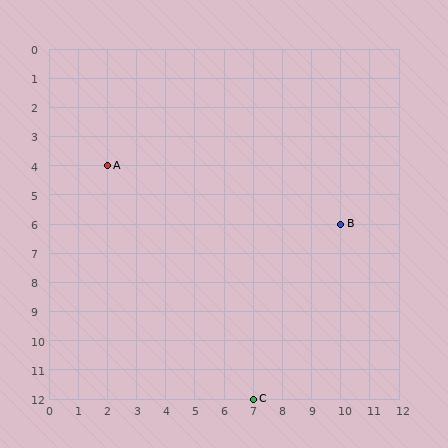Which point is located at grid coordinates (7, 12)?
Point C is at (7, 12).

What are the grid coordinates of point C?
Point C is at grid coordinates (7, 12).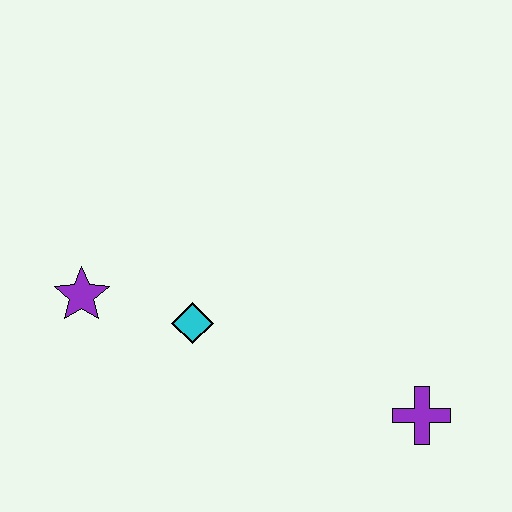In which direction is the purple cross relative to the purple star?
The purple cross is to the right of the purple star.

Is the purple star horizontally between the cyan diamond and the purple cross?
No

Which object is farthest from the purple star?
The purple cross is farthest from the purple star.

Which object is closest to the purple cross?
The cyan diamond is closest to the purple cross.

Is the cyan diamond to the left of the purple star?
No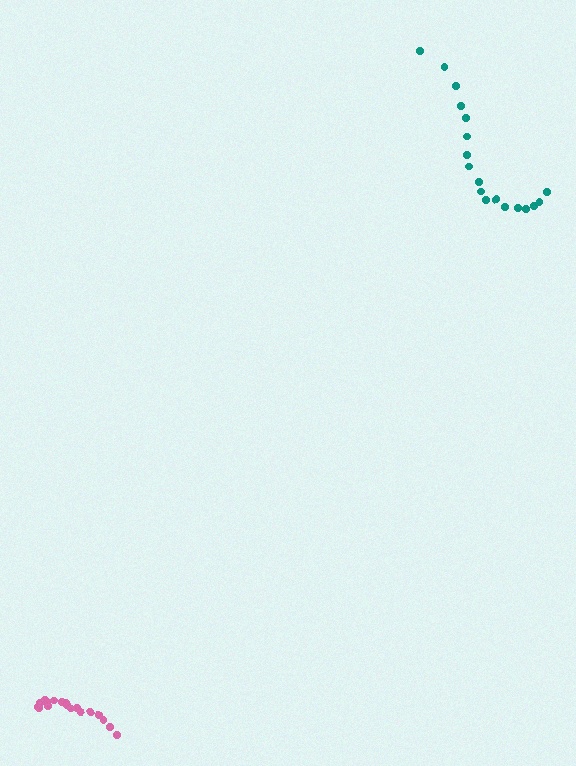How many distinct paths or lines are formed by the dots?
There are 2 distinct paths.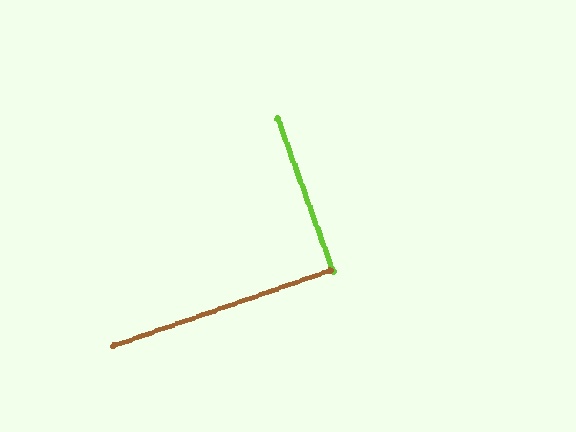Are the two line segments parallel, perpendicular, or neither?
Perpendicular — they meet at approximately 89°.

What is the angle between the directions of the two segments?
Approximately 89 degrees.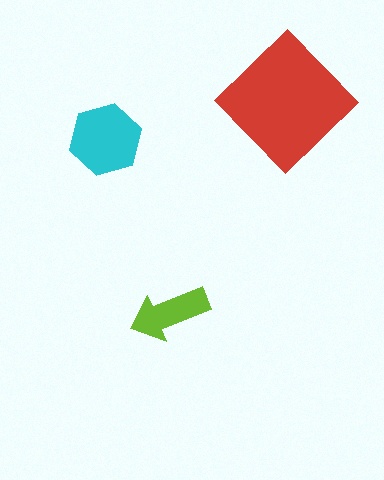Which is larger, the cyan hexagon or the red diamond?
The red diamond.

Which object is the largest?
The red diamond.